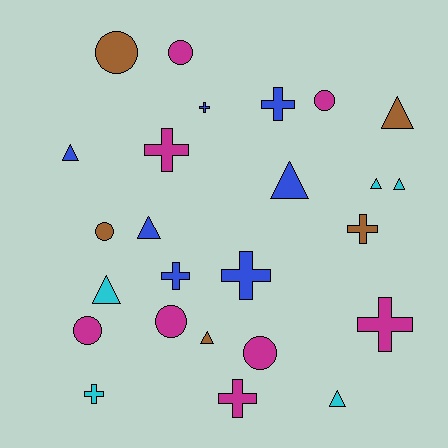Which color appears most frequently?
Magenta, with 8 objects.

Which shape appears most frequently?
Triangle, with 9 objects.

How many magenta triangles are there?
There are no magenta triangles.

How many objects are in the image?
There are 25 objects.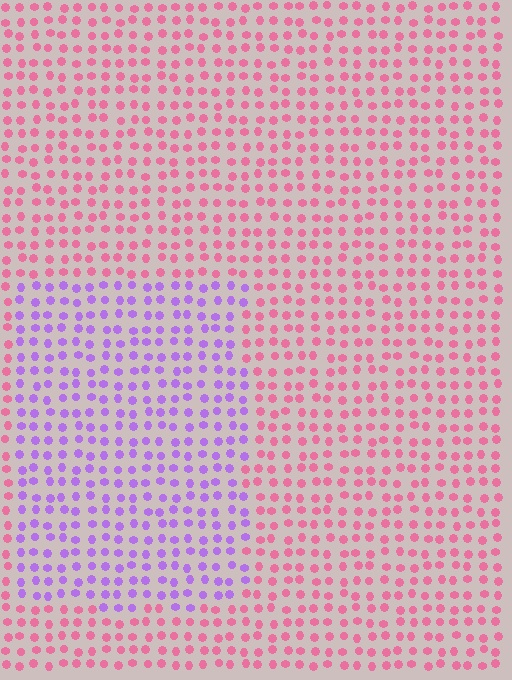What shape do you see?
I see a rectangle.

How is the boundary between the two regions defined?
The boundary is defined purely by a slight shift in hue (about 63 degrees). Spacing, size, and orientation are identical on both sides.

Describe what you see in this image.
The image is filled with small pink elements in a uniform arrangement. A rectangle-shaped region is visible where the elements are tinted to a slightly different hue, forming a subtle color boundary.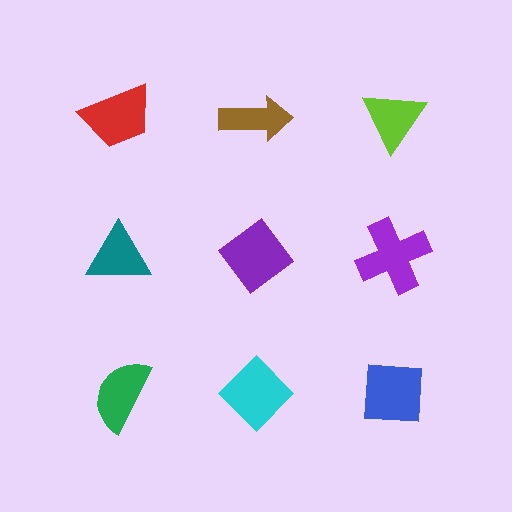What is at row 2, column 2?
A purple diamond.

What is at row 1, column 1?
A red trapezoid.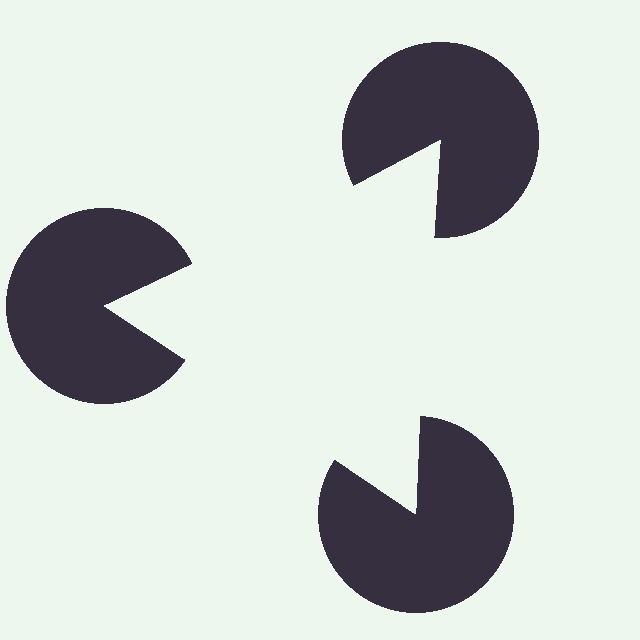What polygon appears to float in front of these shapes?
An illusory triangle — its edges are inferred from the aligned wedge cuts in the pac-man discs, not physically drawn.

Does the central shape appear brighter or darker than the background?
It typically appears slightly brighter than the background, even though no actual brightness change is drawn.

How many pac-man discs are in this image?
There are 3 — one at each vertex of the illusory triangle.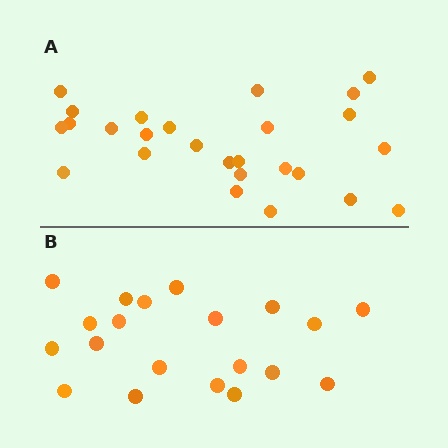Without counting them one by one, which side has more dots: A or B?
Region A (the top region) has more dots.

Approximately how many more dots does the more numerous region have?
Region A has about 6 more dots than region B.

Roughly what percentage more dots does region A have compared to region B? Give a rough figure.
About 30% more.